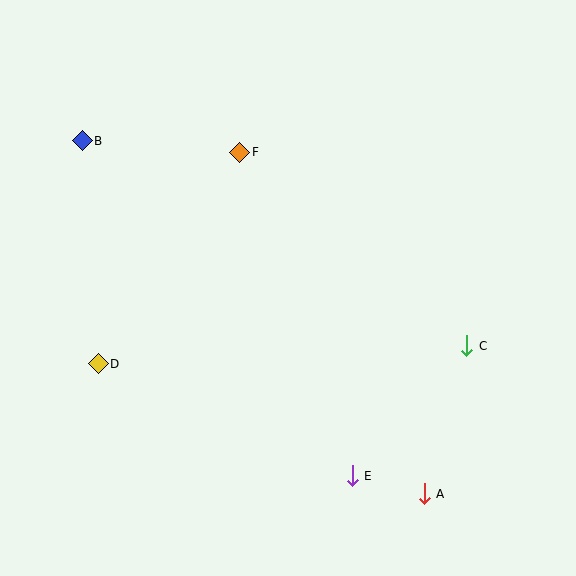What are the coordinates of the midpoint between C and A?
The midpoint between C and A is at (445, 420).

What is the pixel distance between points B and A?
The distance between B and A is 491 pixels.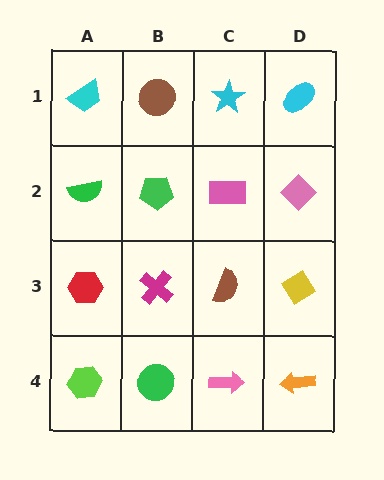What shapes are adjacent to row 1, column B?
A green pentagon (row 2, column B), a cyan trapezoid (row 1, column A), a cyan star (row 1, column C).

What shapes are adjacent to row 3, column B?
A green pentagon (row 2, column B), a green circle (row 4, column B), a red hexagon (row 3, column A), a brown semicircle (row 3, column C).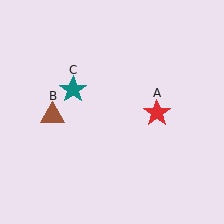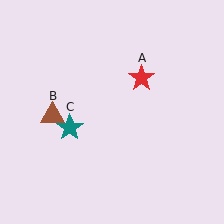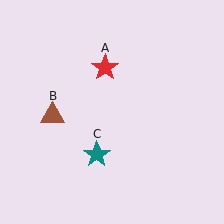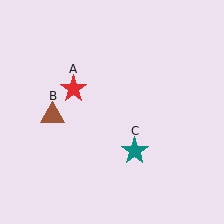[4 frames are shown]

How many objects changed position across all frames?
2 objects changed position: red star (object A), teal star (object C).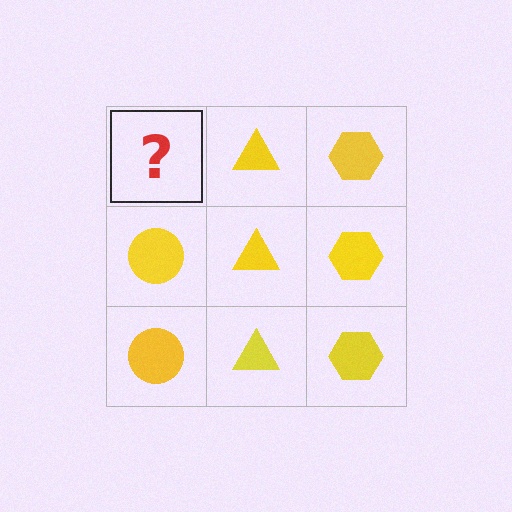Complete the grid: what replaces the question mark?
The question mark should be replaced with a yellow circle.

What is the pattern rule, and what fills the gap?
The rule is that each column has a consistent shape. The gap should be filled with a yellow circle.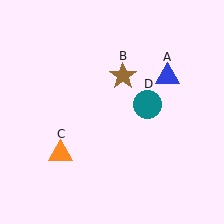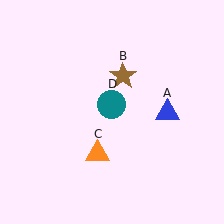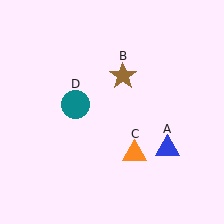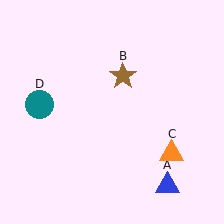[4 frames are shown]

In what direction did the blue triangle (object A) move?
The blue triangle (object A) moved down.